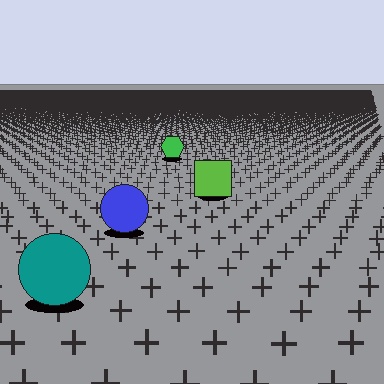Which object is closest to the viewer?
The teal circle is closest. The texture marks near it are larger and more spread out.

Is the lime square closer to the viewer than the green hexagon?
Yes. The lime square is closer — you can tell from the texture gradient: the ground texture is coarser near it.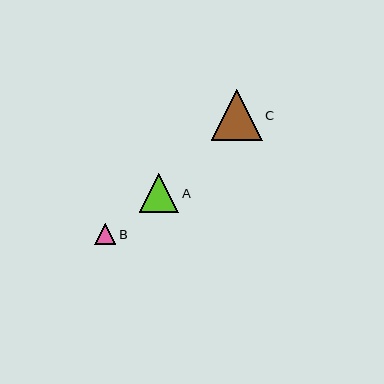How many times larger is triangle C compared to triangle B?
Triangle C is approximately 2.4 times the size of triangle B.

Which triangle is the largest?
Triangle C is the largest with a size of approximately 51 pixels.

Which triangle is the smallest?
Triangle B is the smallest with a size of approximately 21 pixels.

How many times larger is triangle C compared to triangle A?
Triangle C is approximately 1.3 times the size of triangle A.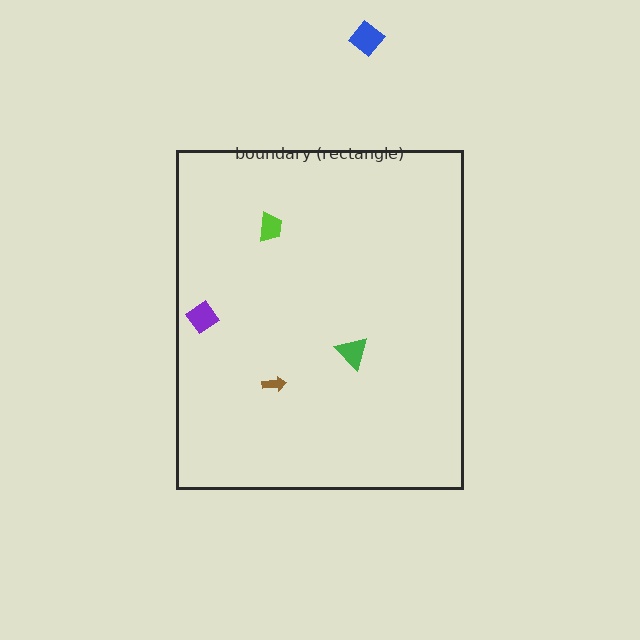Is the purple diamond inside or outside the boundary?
Inside.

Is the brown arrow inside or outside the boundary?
Inside.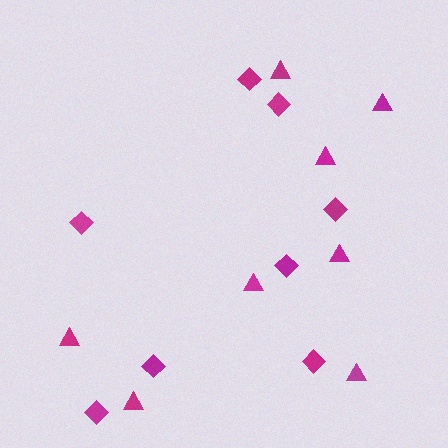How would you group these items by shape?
There are 2 groups: one group of triangles (8) and one group of diamonds (8).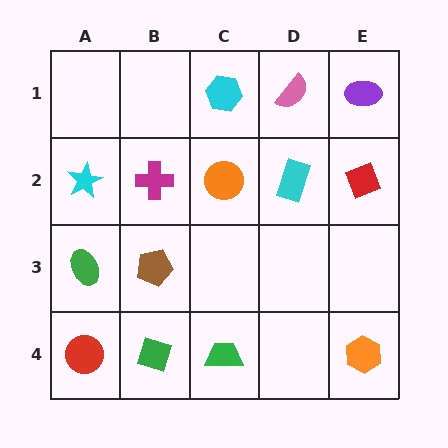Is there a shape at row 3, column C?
No, that cell is empty.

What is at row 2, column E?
A red diamond.